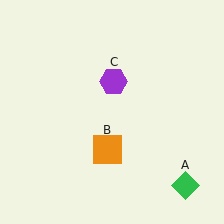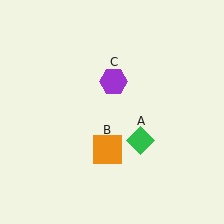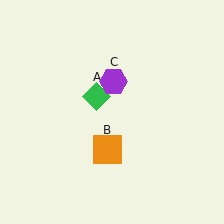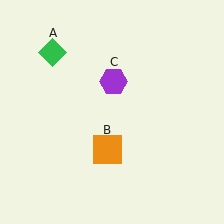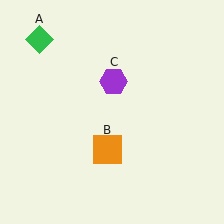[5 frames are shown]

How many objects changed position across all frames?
1 object changed position: green diamond (object A).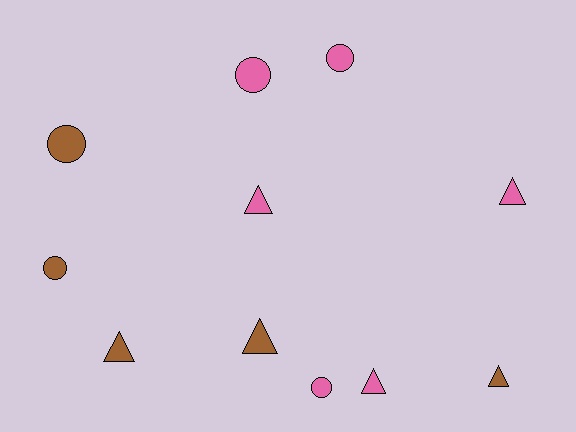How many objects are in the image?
There are 11 objects.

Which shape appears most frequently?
Triangle, with 6 objects.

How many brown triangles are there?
There are 3 brown triangles.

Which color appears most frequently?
Pink, with 6 objects.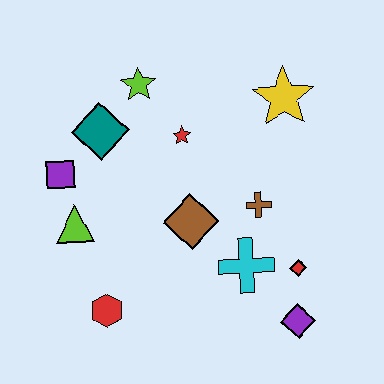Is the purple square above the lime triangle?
Yes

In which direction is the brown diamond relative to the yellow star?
The brown diamond is below the yellow star.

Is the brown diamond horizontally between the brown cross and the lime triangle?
Yes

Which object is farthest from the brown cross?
The purple square is farthest from the brown cross.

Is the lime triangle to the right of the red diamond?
No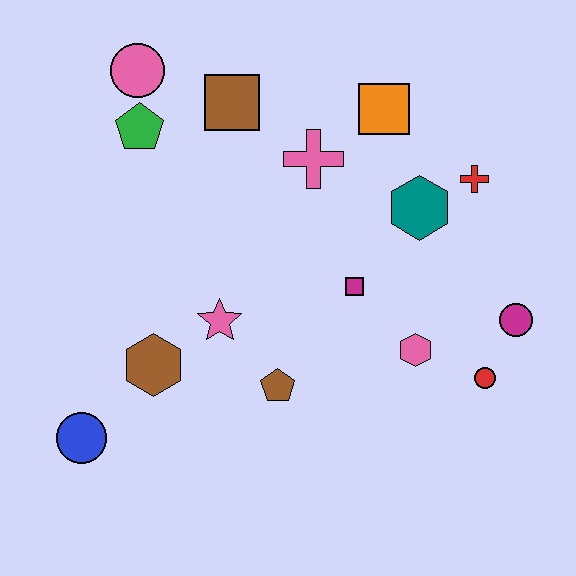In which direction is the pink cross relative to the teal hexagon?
The pink cross is to the left of the teal hexagon.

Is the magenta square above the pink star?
Yes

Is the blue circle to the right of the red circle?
No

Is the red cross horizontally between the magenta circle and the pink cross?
Yes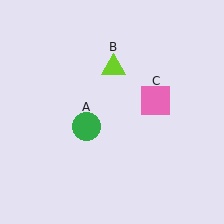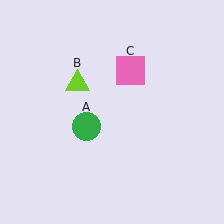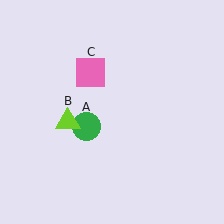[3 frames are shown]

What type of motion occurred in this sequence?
The lime triangle (object B), pink square (object C) rotated counterclockwise around the center of the scene.